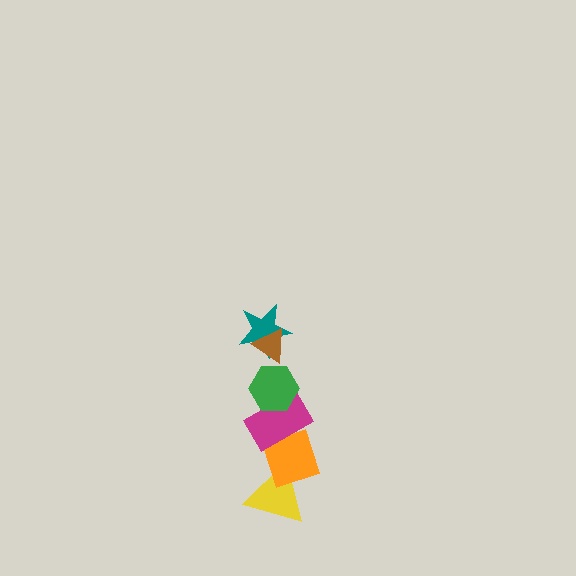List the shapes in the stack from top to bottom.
From top to bottom: the brown triangle, the teal star, the green hexagon, the magenta rectangle, the orange diamond, the yellow triangle.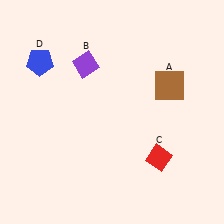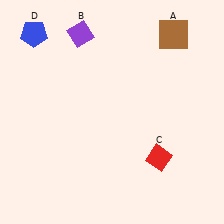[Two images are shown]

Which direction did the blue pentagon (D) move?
The blue pentagon (D) moved up.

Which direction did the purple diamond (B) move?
The purple diamond (B) moved up.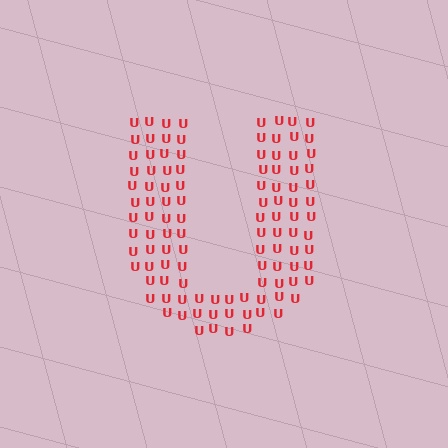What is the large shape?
The large shape is the letter U.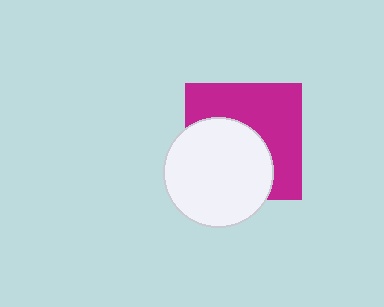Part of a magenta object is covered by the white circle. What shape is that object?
It is a square.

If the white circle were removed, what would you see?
You would see the complete magenta square.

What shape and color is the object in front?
The object in front is a white circle.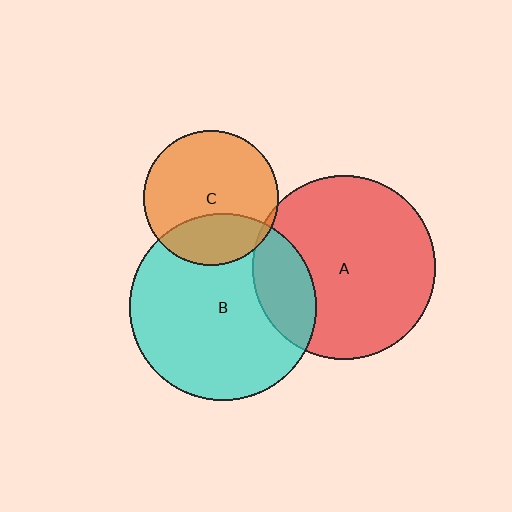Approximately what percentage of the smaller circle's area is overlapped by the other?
Approximately 20%.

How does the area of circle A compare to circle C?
Approximately 1.9 times.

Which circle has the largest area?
Circle B (cyan).